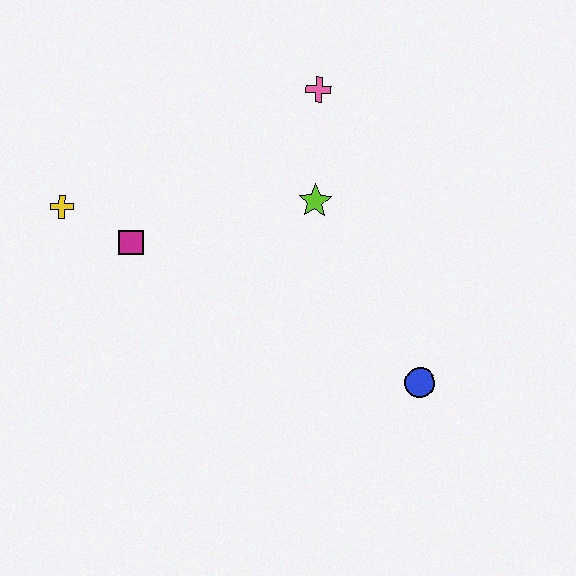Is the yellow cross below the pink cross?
Yes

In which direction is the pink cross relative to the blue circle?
The pink cross is above the blue circle.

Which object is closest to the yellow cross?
The magenta square is closest to the yellow cross.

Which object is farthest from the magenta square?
The blue circle is farthest from the magenta square.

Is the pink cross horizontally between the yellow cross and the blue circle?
Yes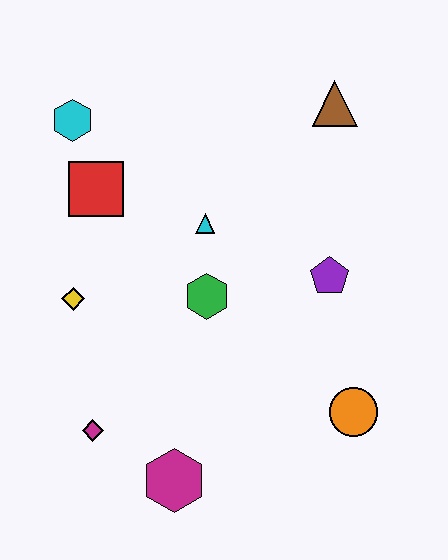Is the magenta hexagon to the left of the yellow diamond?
No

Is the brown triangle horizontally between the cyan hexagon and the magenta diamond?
No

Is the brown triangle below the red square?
No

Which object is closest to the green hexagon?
The cyan triangle is closest to the green hexagon.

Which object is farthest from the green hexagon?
The brown triangle is farthest from the green hexagon.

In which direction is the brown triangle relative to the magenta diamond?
The brown triangle is above the magenta diamond.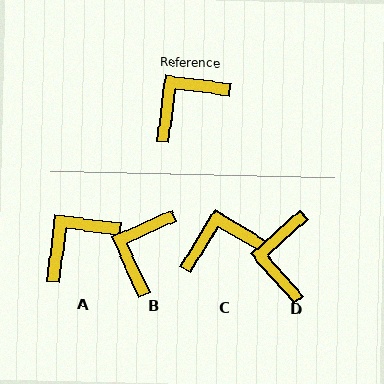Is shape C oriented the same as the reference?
No, it is off by about 24 degrees.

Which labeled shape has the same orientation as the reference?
A.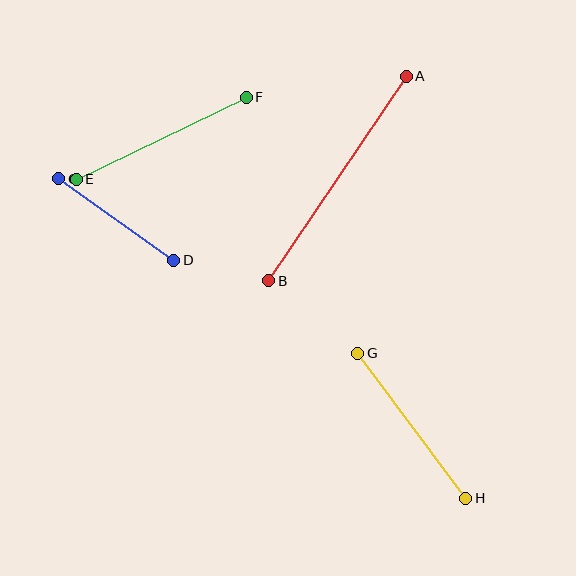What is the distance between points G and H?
The distance is approximately 181 pixels.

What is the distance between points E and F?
The distance is approximately 189 pixels.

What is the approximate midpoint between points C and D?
The midpoint is at approximately (116, 219) pixels.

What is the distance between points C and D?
The distance is approximately 141 pixels.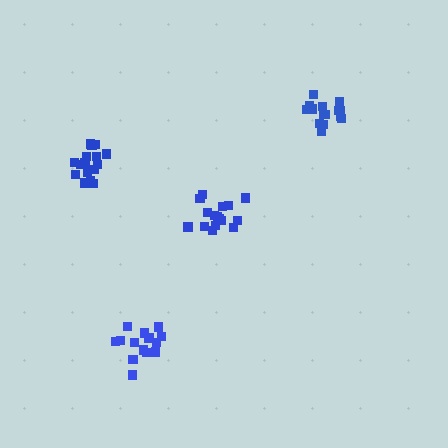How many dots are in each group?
Group 1: 15 dots, Group 2: 16 dots, Group 3: 14 dots, Group 4: 16 dots (61 total).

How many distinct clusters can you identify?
There are 4 distinct clusters.